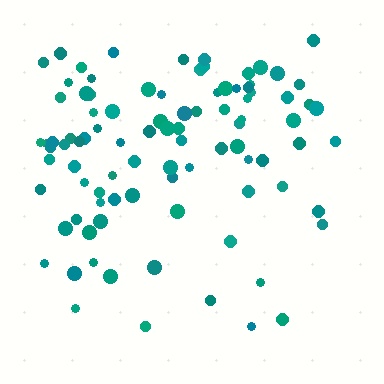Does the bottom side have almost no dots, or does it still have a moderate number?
Still a moderate number, just noticeably fewer than the top.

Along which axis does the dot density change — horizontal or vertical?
Vertical.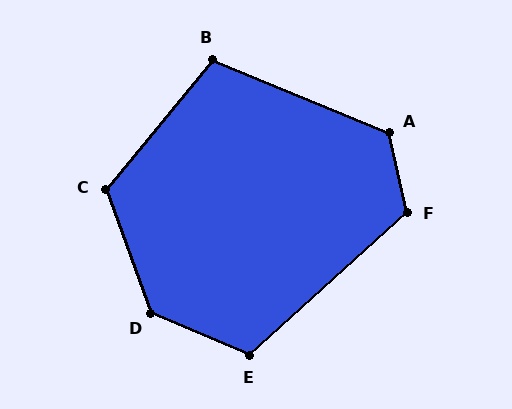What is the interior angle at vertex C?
Approximately 120 degrees (obtuse).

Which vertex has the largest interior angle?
D, at approximately 133 degrees.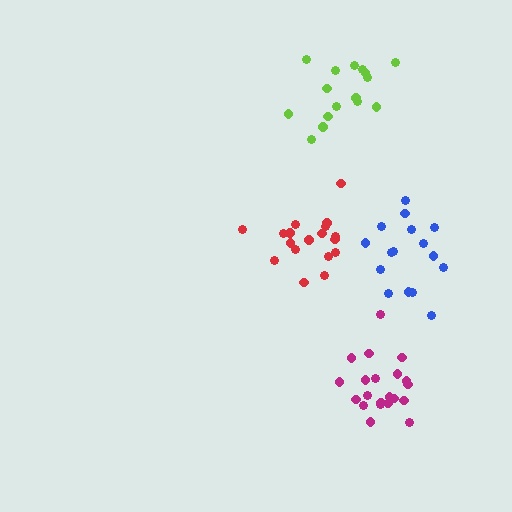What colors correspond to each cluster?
The clusters are colored: magenta, red, blue, lime.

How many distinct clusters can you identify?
There are 4 distinct clusters.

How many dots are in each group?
Group 1: 21 dots, Group 2: 18 dots, Group 3: 16 dots, Group 4: 16 dots (71 total).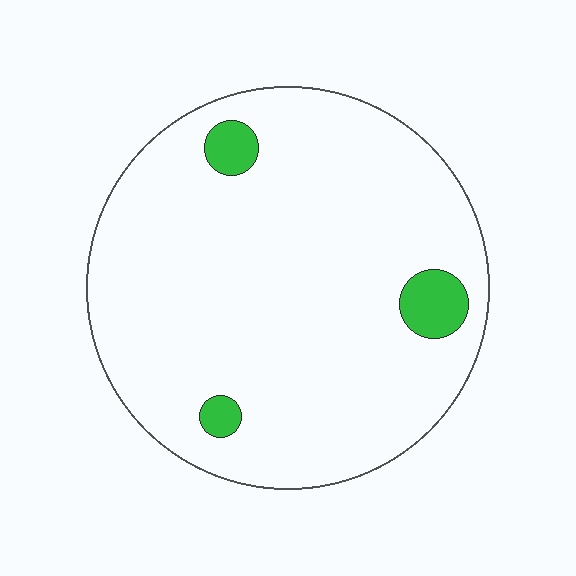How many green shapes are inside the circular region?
3.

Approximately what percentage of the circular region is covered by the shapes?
Approximately 5%.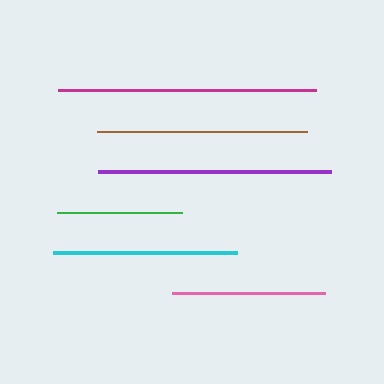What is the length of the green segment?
The green segment is approximately 124 pixels long.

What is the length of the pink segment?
The pink segment is approximately 153 pixels long.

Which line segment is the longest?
The magenta line is the longest at approximately 258 pixels.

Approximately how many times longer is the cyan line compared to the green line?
The cyan line is approximately 1.5 times the length of the green line.